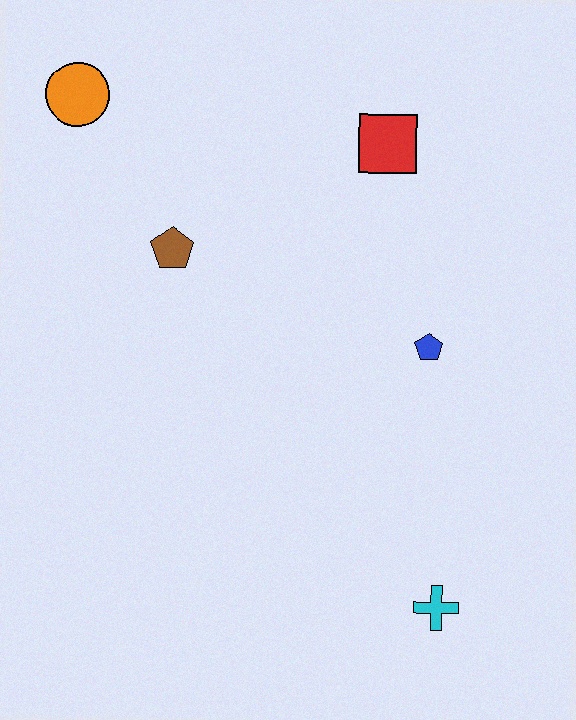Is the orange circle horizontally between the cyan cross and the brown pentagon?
No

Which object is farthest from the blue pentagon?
The orange circle is farthest from the blue pentagon.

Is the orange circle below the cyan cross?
No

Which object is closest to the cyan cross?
The blue pentagon is closest to the cyan cross.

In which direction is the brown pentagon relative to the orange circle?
The brown pentagon is below the orange circle.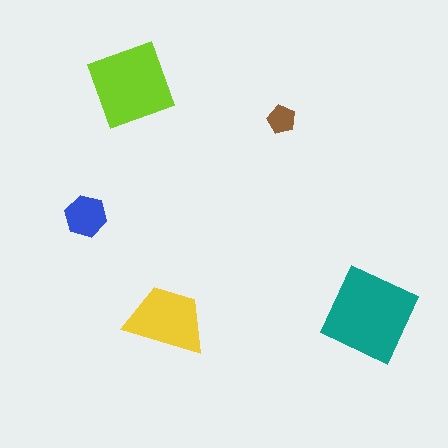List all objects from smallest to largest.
The brown pentagon, the blue hexagon, the yellow trapezoid, the lime diamond, the teal square.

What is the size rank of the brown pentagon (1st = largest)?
5th.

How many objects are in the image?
There are 5 objects in the image.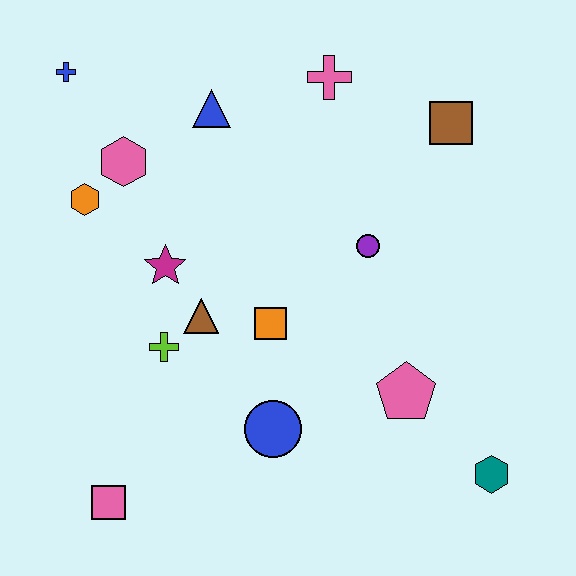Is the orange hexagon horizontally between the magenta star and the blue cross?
Yes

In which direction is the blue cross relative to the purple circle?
The blue cross is to the left of the purple circle.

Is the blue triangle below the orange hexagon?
No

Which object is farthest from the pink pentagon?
The blue cross is farthest from the pink pentagon.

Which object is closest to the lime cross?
The brown triangle is closest to the lime cross.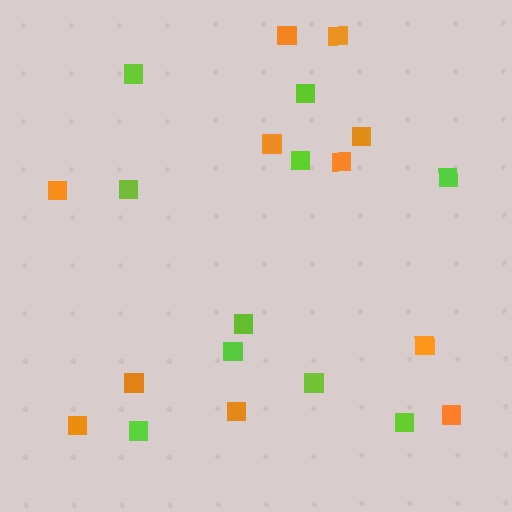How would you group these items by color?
There are 2 groups: one group of lime squares (10) and one group of orange squares (11).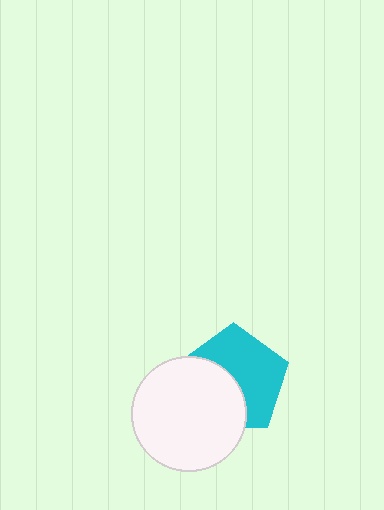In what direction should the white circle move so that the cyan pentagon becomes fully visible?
The white circle should move toward the lower-left. That is the shortest direction to clear the overlap and leave the cyan pentagon fully visible.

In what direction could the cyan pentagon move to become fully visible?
The cyan pentagon could move toward the upper-right. That would shift it out from behind the white circle entirely.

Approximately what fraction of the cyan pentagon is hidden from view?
Roughly 43% of the cyan pentagon is hidden behind the white circle.